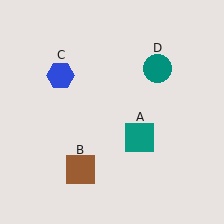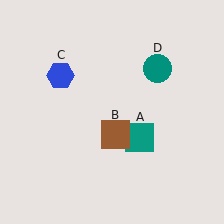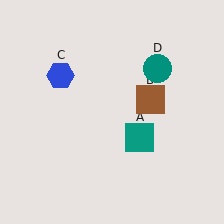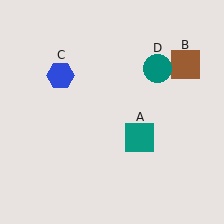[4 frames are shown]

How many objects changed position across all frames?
1 object changed position: brown square (object B).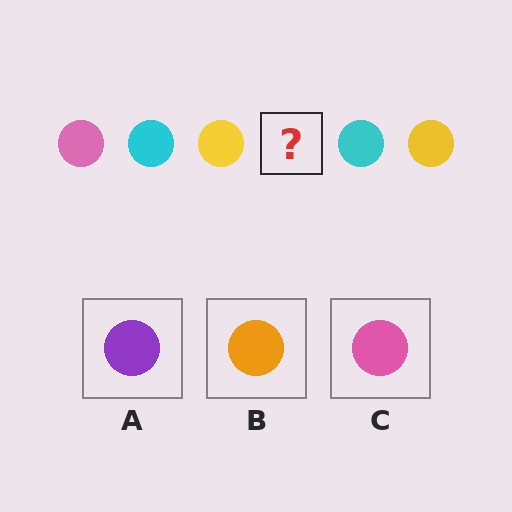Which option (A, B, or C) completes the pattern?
C.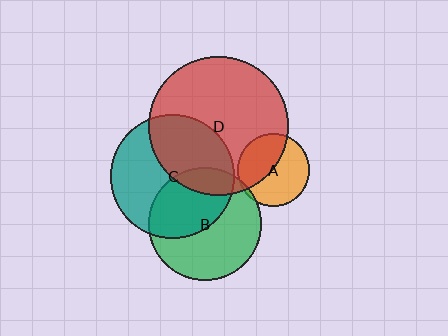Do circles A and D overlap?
Yes.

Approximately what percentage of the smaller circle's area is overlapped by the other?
Approximately 45%.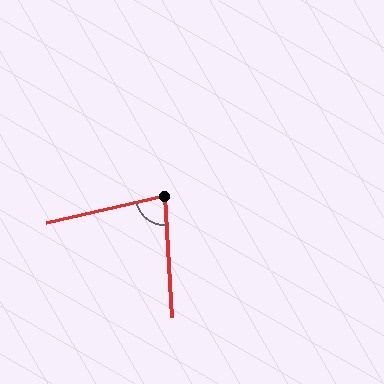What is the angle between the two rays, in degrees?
Approximately 81 degrees.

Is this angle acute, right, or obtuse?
It is acute.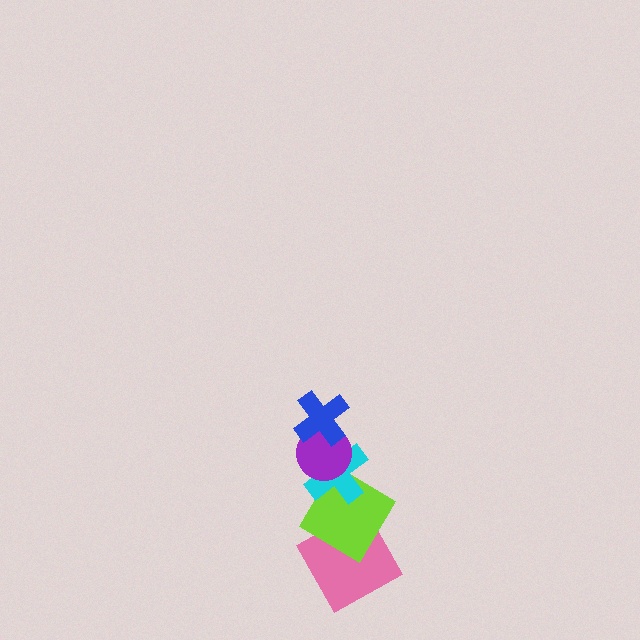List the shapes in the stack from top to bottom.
From top to bottom: the blue cross, the purple circle, the cyan cross, the lime diamond, the pink square.